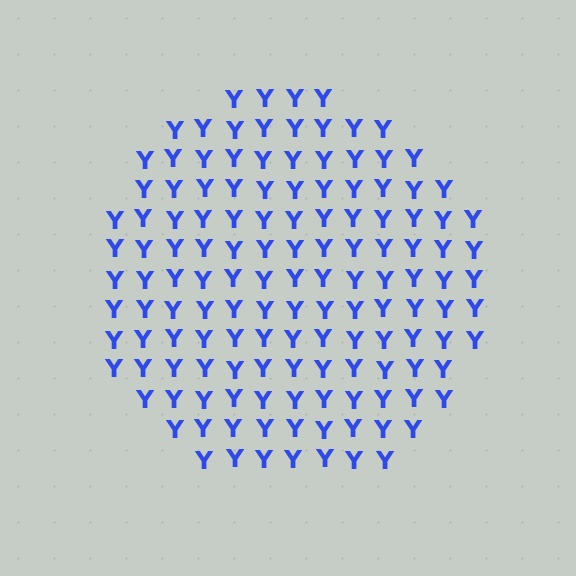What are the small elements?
The small elements are letter Y's.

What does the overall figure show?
The overall figure shows a circle.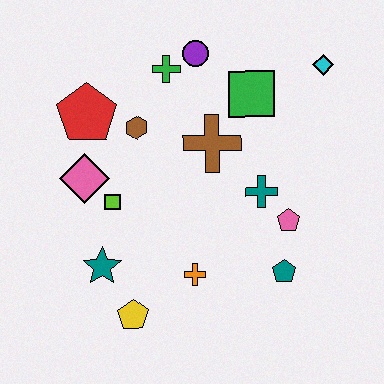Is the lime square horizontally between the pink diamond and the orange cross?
Yes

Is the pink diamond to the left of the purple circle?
Yes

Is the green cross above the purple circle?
No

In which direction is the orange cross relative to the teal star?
The orange cross is to the right of the teal star.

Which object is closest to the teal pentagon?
The pink pentagon is closest to the teal pentagon.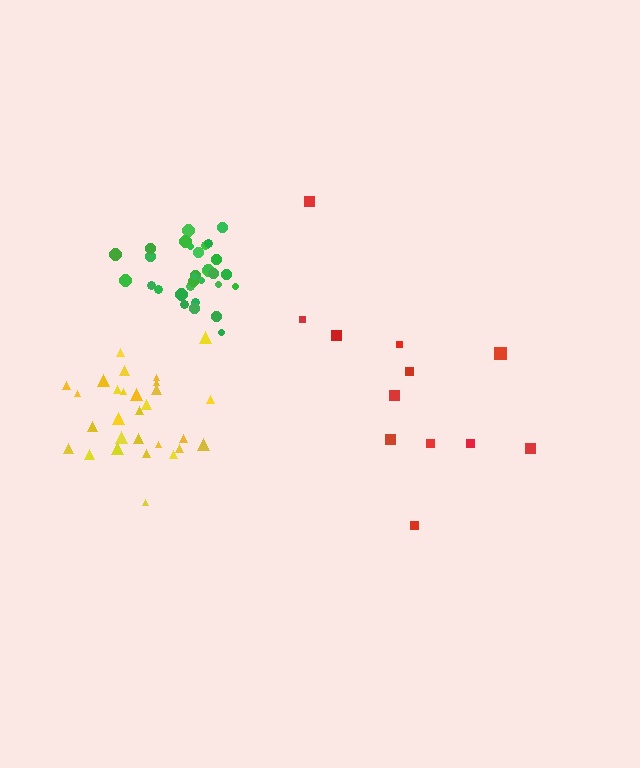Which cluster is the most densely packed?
Green.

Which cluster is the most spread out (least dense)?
Red.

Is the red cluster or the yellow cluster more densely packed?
Yellow.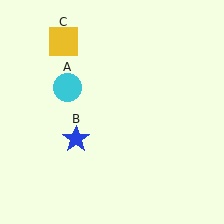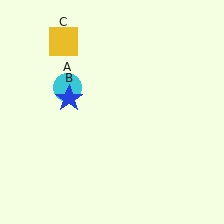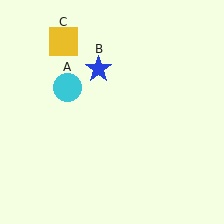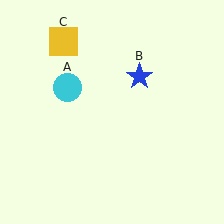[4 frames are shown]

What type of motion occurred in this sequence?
The blue star (object B) rotated clockwise around the center of the scene.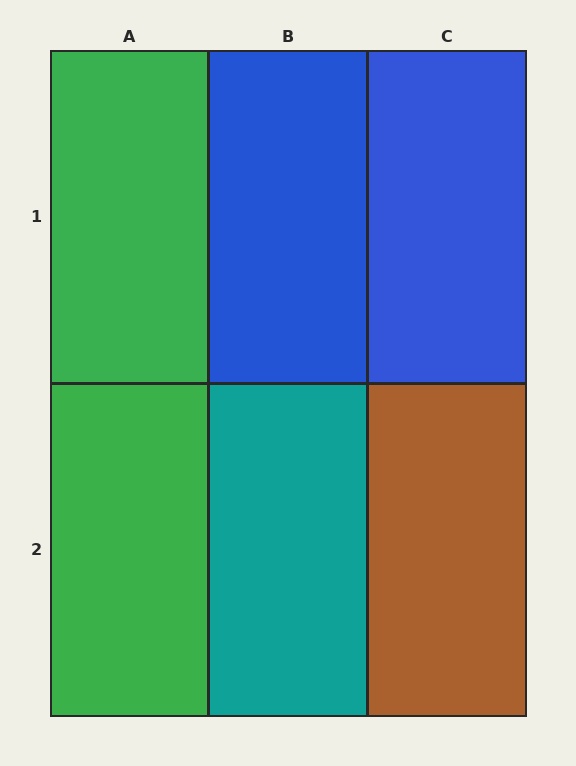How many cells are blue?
2 cells are blue.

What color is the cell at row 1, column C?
Blue.